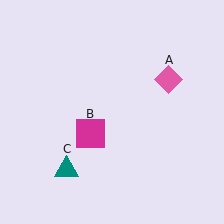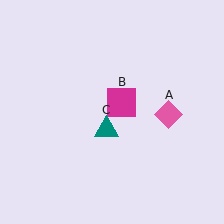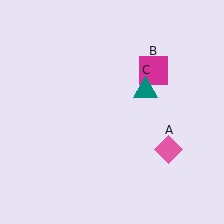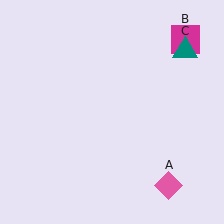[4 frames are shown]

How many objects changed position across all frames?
3 objects changed position: pink diamond (object A), magenta square (object B), teal triangle (object C).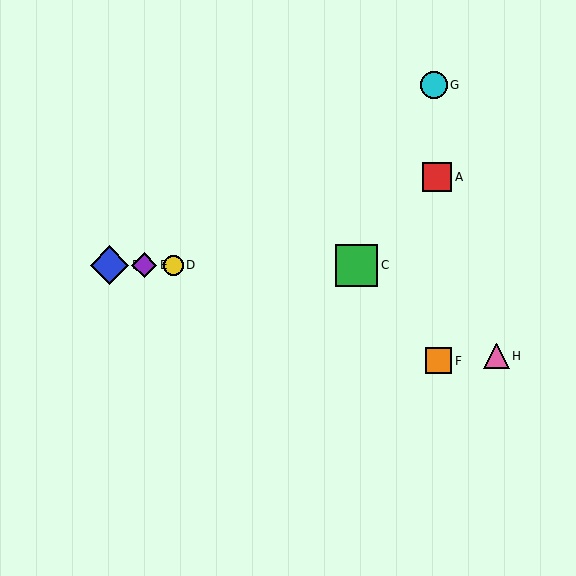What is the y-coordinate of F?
Object F is at y≈361.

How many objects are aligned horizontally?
4 objects (B, C, D, E) are aligned horizontally.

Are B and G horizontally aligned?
No, B is at y≈265 and G is at y≈85.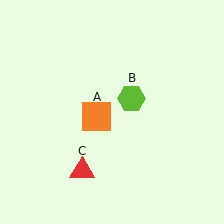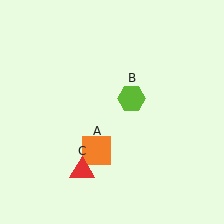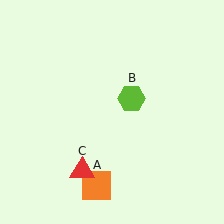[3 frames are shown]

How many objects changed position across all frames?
1 object changed position: orange square (object A).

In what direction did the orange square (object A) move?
The orange square (object A) moved down.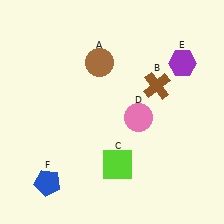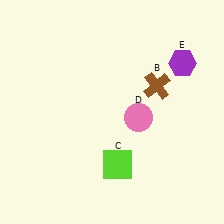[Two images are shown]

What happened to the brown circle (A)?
The brown circle (A) was removed in Image 2. It was in the top-left area of Image 1.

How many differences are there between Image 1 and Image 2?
There are 2 differences between the two images.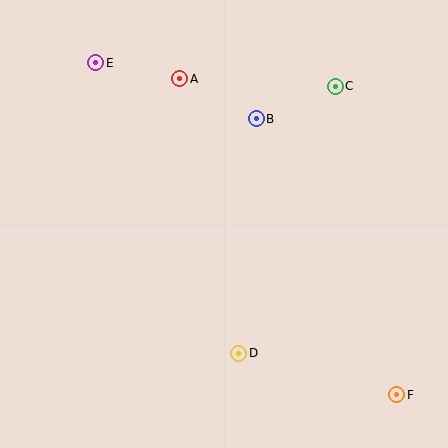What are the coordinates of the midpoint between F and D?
The midpoint between F and D is at (318, 374).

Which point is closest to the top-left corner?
Point E is closest to the top-left corner.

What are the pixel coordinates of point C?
Point C is at (335, 86).